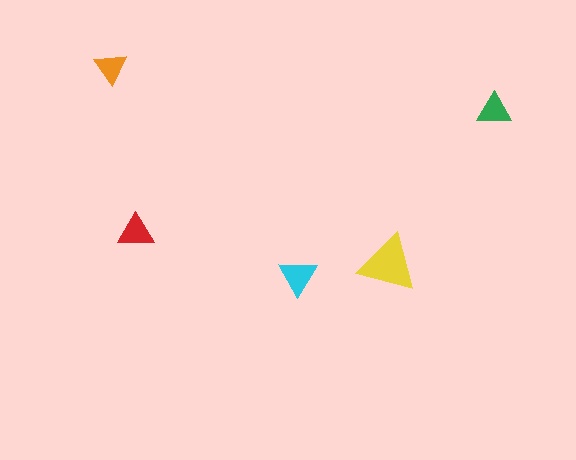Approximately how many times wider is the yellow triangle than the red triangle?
About 1.5 times wider.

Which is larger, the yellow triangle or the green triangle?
The yellow one.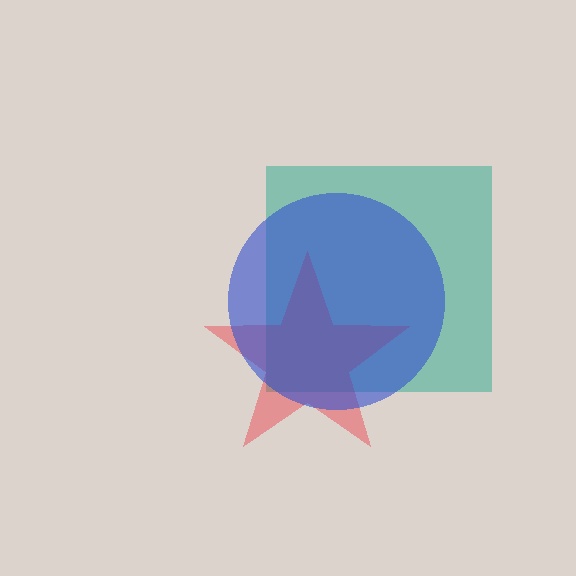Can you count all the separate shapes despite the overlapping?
Yes, there are 3 separate shapes.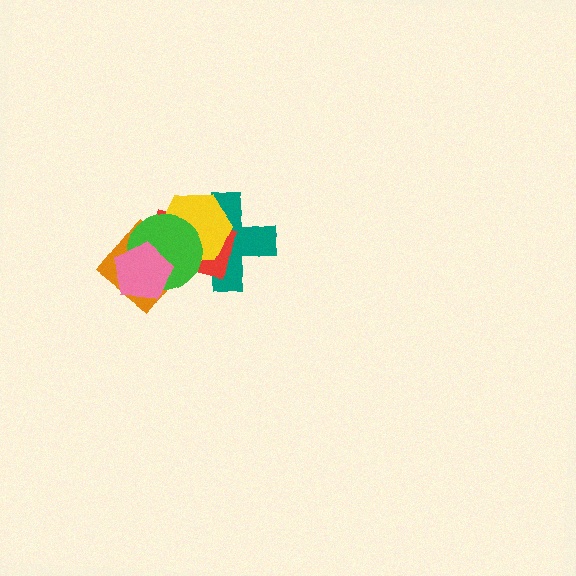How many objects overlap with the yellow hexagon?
4 objects overlap with the yellow hexagon.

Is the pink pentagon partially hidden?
No, no other shape covers it.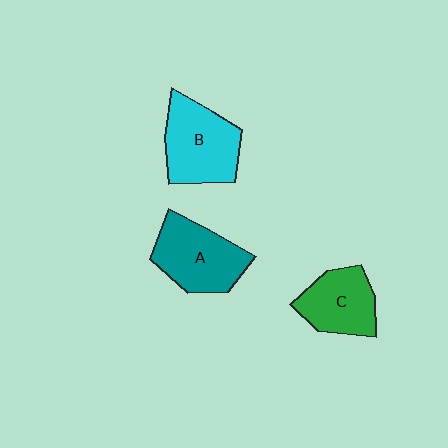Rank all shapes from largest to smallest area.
From largest to smallest: B (cyan), A (teal), C (green).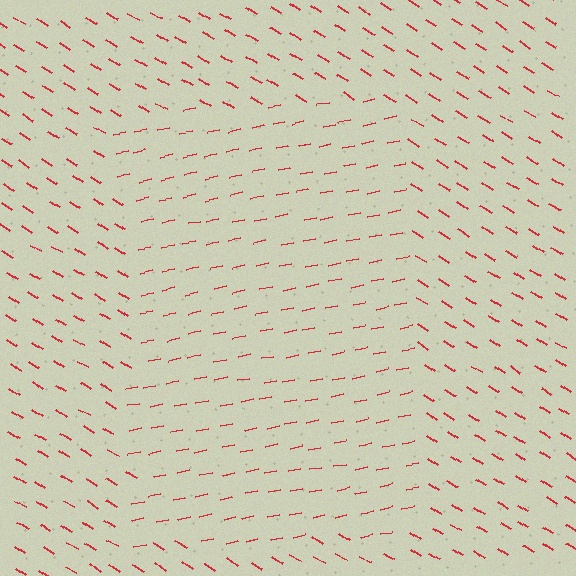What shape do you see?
I see a rectangle.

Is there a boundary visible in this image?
Yes, there is a texture boundary formed by a change in line orientation.